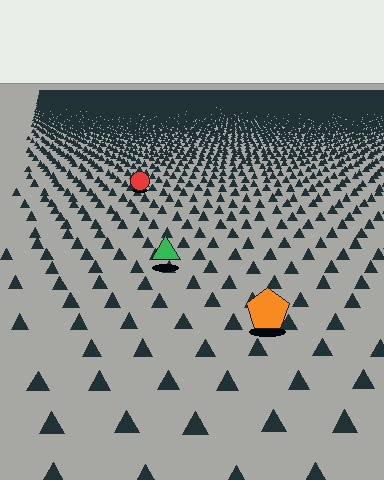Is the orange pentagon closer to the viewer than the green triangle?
Yes. The orange pentagon is closer — you can tell from the texture gradient: the ground texture is coarser near it.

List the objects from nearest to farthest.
From nearest to farthest: the orange pentagon, the green triangle, the red circle.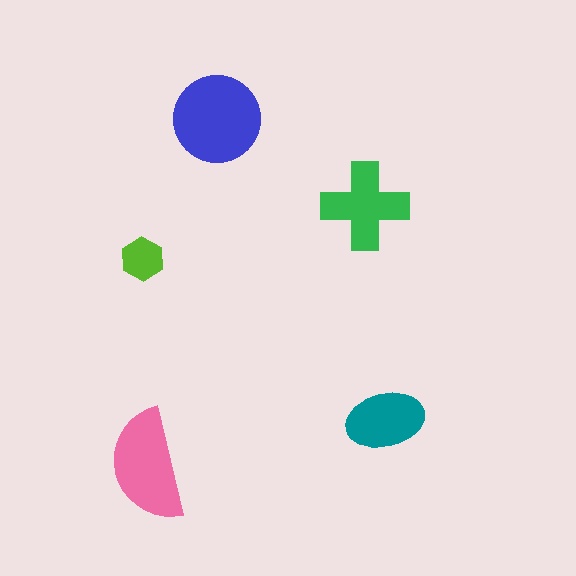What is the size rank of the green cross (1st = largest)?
3rd.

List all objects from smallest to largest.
The lime hexagon, the teal ellipse, the green cross, the pink semicircle, the blue circle.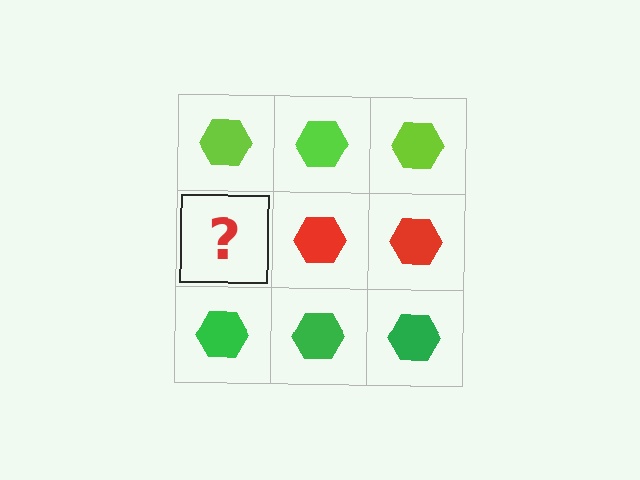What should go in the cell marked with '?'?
The missing cell should contain a red hexagon.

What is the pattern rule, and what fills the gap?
The rule is that each row has a consistent color. The gap should be filled with a red hexagon.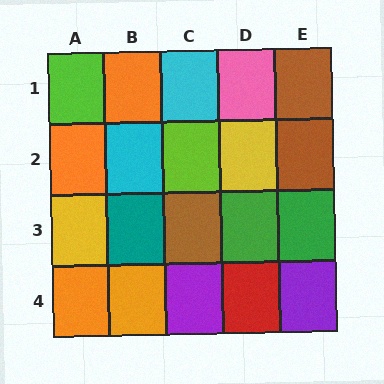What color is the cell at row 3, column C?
Brown.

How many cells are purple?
2 cells are purple.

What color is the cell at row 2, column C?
Lime.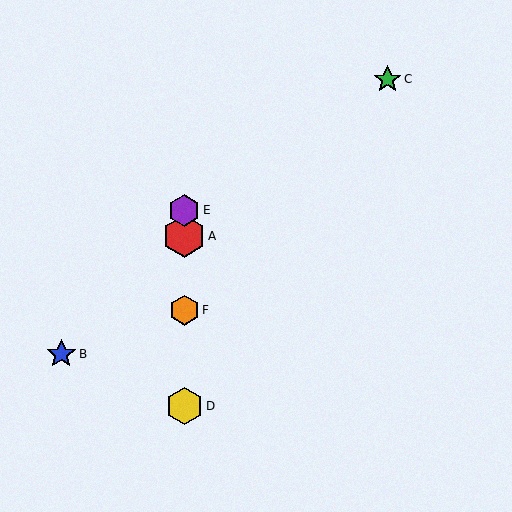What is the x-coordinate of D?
Object D is at x≈184.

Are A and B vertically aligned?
No, A is at x≈184 and B is at x≈61.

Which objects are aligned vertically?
Objects A, D, E, F are aligned vertically.